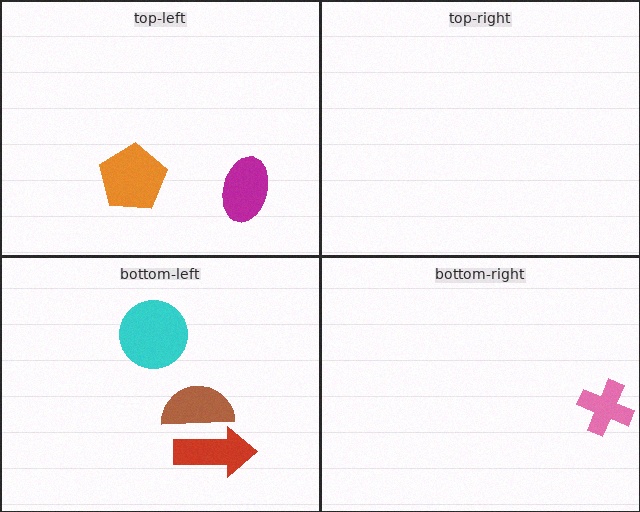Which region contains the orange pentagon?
The top-left region.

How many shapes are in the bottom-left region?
3.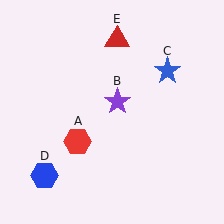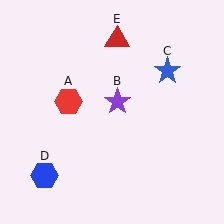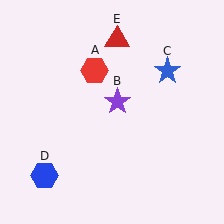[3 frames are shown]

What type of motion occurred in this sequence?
The red hexagon (object A) rotated clockwise around the center of the scene.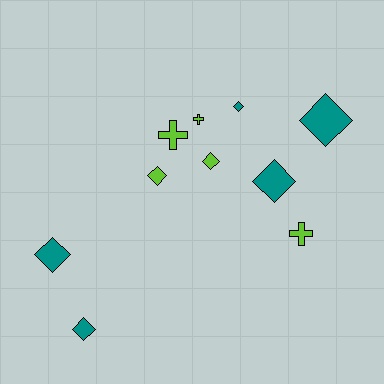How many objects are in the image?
There are 10 objects.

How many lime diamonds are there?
There are 2 lime diamonds.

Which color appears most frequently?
Lime, with 5 objects.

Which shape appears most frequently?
Diamond, with 7 objects.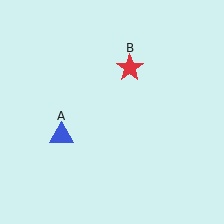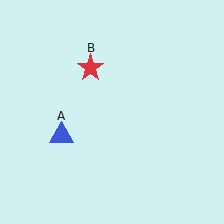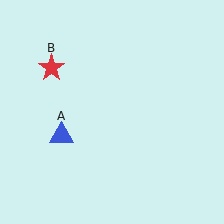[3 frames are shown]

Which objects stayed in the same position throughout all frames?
Blue triangle (object A) remained stationary.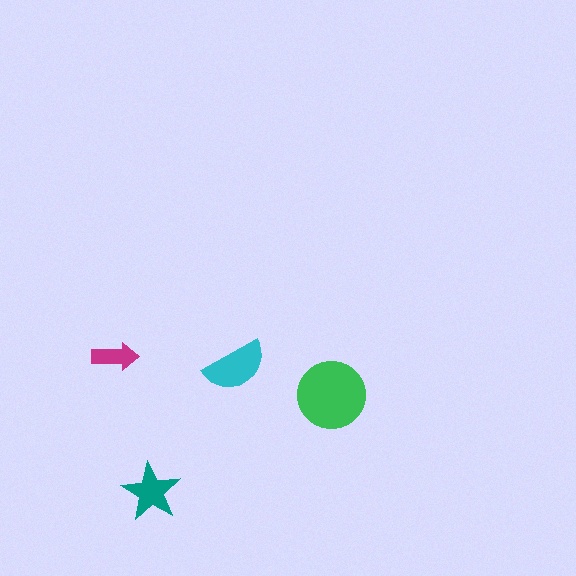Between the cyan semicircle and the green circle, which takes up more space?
The green circle.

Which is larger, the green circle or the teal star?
The green circle.